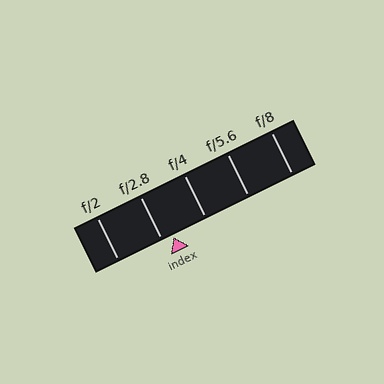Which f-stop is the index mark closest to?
The index mark is closest to f/2.8.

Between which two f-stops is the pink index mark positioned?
The index mark is between f/2.8 and f/4.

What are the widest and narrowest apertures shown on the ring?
The widest aperture shown is f/2 and the narrowest is f/8.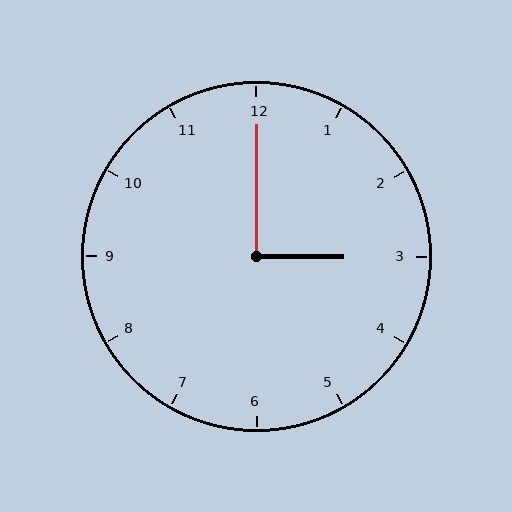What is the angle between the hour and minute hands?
Approximately 90 degrees.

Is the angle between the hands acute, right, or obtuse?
It is right.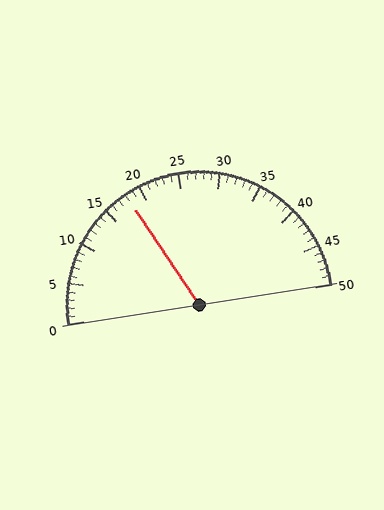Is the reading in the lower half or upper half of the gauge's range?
The reading is in the lower half of the range (0 to 50).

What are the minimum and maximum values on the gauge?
The gauge ranges from 0 to 50.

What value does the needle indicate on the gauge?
The needle indicates approximately 18.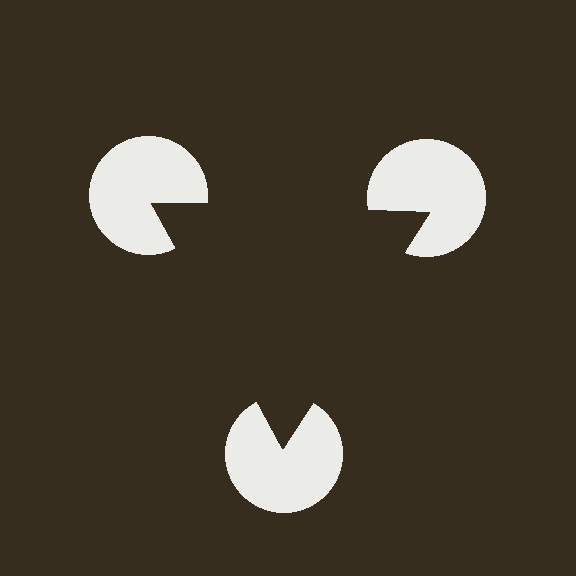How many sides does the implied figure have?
3 sides.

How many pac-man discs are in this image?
There are 3 — one at each vertex of the illusory triangle.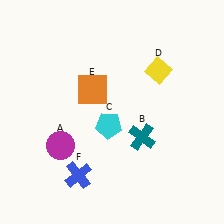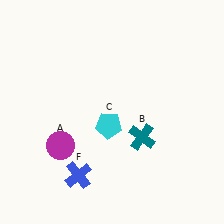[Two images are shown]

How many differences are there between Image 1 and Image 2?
There are 2 differences between the two images.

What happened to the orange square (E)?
The orange square (E) was removed in Image 2. It was in the top-left area of Image 1.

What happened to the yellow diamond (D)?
The yellow diamond (D) was removed in Image 2. It was in the top-right area of Image 1.